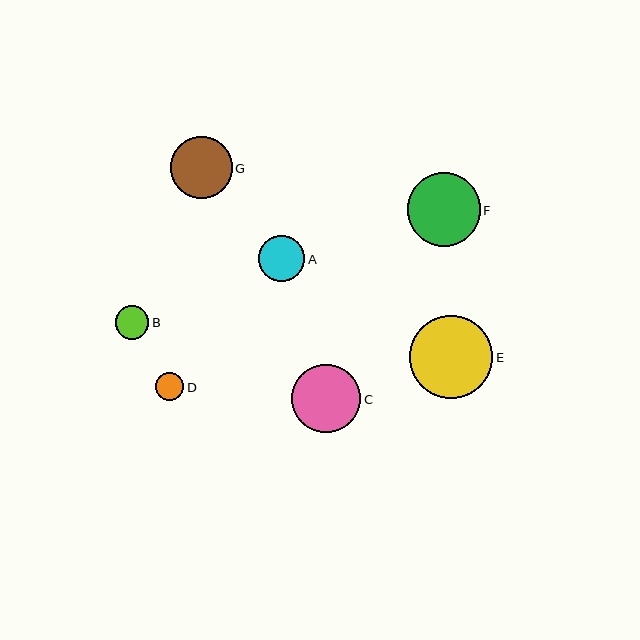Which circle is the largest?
Circle E is the largest with a size of approximately 83 pixels.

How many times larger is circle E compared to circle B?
Circle E is approximately 2.5 times the size of circle B.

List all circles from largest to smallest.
From largest to smallest: E, F, C, G, A, B, D.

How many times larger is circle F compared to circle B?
Circle F is approximately 2.2 times the size of circle B.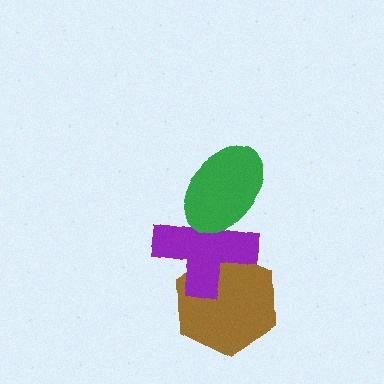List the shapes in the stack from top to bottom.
From top to bottom: the green ellipse, the purple cross, the brown hexagon.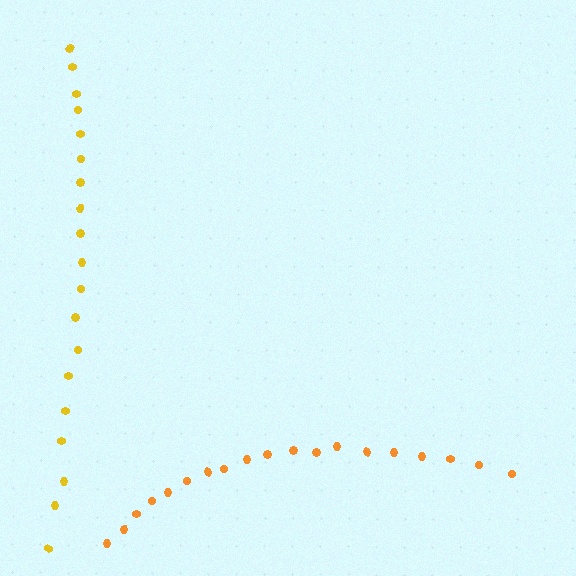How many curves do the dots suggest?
There are 2 distinct paths.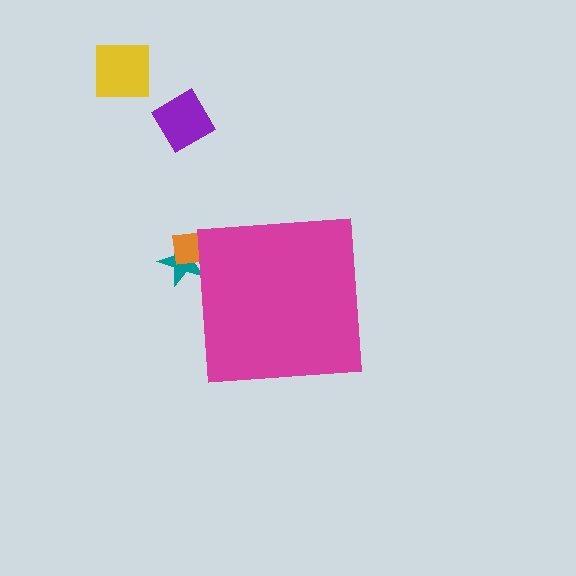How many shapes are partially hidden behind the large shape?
2 shapes are partially hidden.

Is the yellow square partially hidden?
No, the yellow square is fully visible.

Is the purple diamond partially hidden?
No, the purple diamond is fully visible.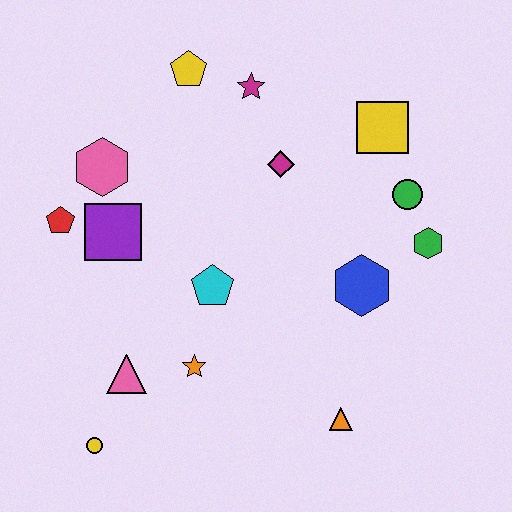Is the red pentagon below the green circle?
Yes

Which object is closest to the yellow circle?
The pink triangle is closest to the yellow circle.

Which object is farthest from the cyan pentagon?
The yellow square is farthest from the cyan pentagon.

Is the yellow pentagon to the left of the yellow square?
Yes